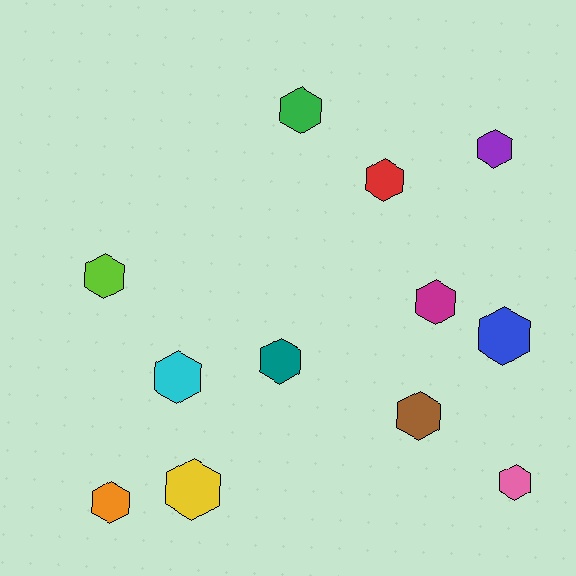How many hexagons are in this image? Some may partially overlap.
There are 12 hexagons.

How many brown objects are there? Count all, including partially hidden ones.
There is 1 brown object.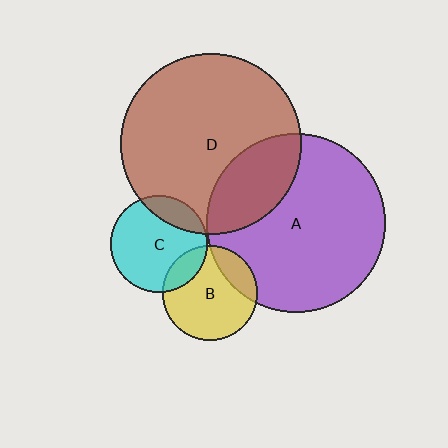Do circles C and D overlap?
Yes.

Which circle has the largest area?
Circle D (brown).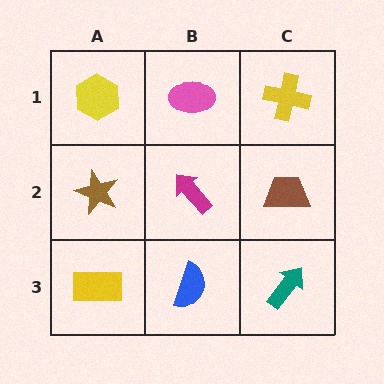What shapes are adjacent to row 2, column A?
A yellow hexagon (row 1, column A), a yellow rectangle (row 3, column A), a magenta arrow (row 2, column B).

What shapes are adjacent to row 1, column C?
A brown trapezoid (row 2, column C), a pink ellipse (row 1, column B).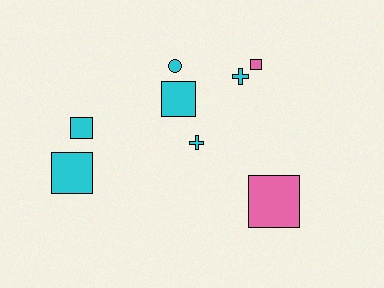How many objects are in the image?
There are 8 objects.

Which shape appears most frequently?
Square, with 5 objects.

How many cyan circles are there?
There is 1 cyan circle.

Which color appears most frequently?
Cyan, with 6 objects.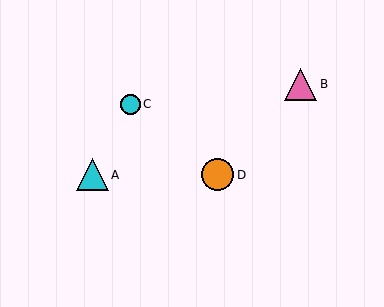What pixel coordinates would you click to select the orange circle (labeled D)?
Click at (218, 175) to select the orange circle D.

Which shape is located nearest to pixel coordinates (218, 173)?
The orange circle (labeled D) at (218, 175) is nearest to that location.